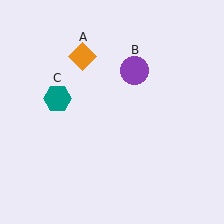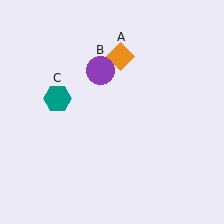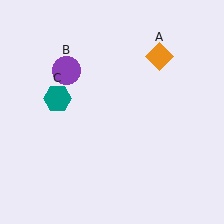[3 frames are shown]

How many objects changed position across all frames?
2 objects changed position: orange diamond (object A), purple circle (object B).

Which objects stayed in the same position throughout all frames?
Teal hexagon (object C) remained stationary.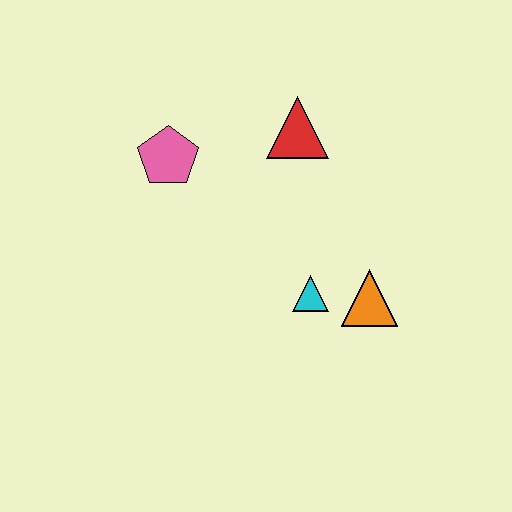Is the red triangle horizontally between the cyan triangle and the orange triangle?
No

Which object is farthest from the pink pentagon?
The orange triangle is farthest from the pink pentagon.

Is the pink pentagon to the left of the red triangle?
Yes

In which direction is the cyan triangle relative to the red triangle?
The cyan triangle is below the red triangle.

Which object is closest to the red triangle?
The pink pentagon is closest to the red triangle.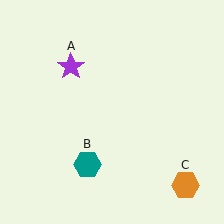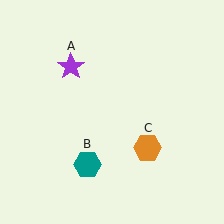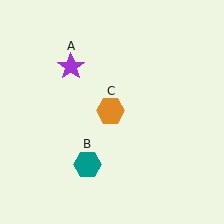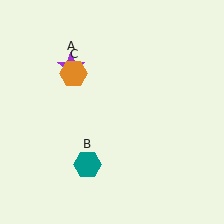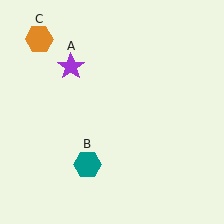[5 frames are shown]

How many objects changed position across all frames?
1 object changed position: orange hexagon (object C).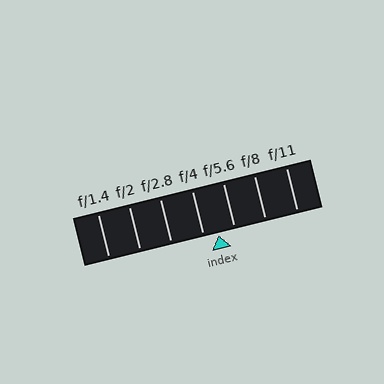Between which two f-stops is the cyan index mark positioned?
The index mark is between f/4 and f/5.6.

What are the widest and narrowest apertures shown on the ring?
The widest aperture shown is f/1.4 and the narrowest is f/11.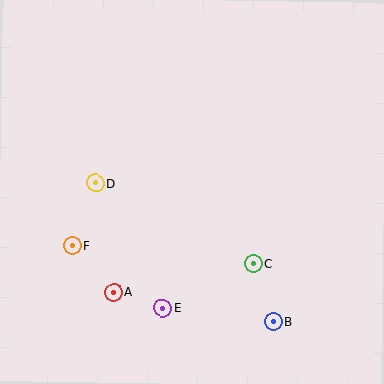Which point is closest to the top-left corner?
Point D is closest to the top-left corner.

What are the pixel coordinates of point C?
Point C is at (253, 264).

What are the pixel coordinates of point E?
Point E is at (163, 308).